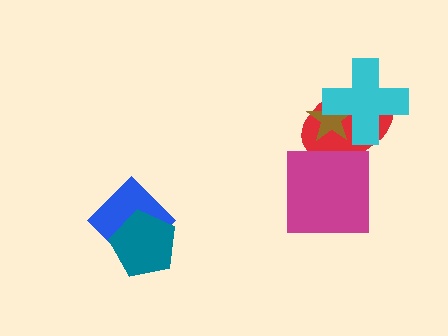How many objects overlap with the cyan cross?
2 objects overlap with the cyan cross.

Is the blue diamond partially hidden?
Yes, it is partially covered by another shape.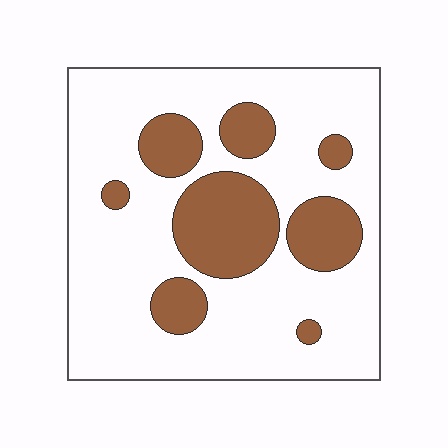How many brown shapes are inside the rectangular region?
8.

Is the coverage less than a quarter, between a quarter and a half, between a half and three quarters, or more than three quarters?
Less than a quarter.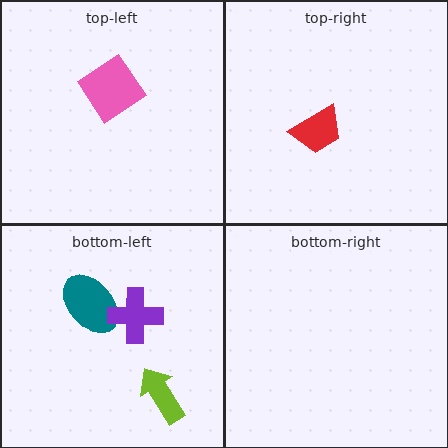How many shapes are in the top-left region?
1.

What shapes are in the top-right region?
The red trapezoid.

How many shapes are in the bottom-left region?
3.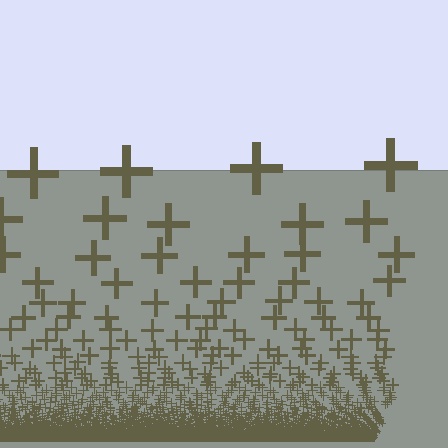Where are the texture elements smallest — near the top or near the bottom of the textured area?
Near the bottom.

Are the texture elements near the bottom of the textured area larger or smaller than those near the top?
Smaller. The gradient is inverted — elements near the bottom are smaller and denser.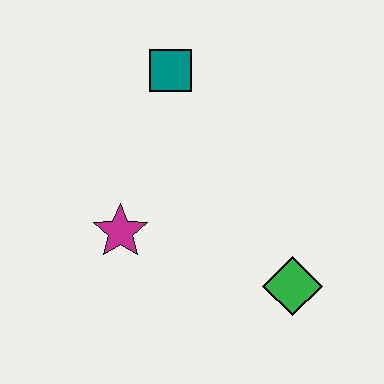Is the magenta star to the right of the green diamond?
No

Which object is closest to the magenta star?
The teal square is closest to the magenta star.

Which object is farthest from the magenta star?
The green diamond is farthest from the magenta star.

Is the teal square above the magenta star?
Yes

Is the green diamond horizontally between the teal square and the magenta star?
No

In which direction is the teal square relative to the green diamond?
The teal square is above the green diamond.